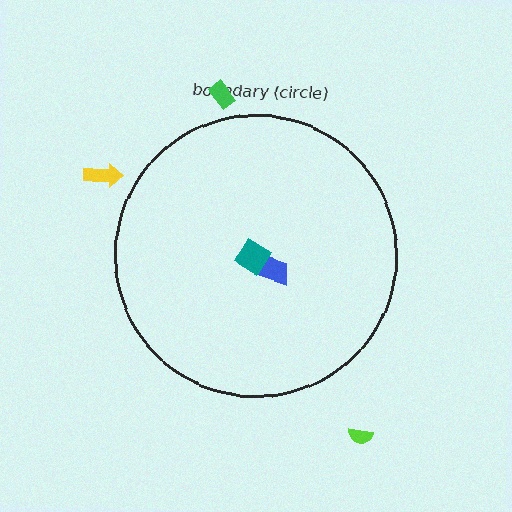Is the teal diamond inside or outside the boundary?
Inside.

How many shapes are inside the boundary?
2 inside, 3 outside.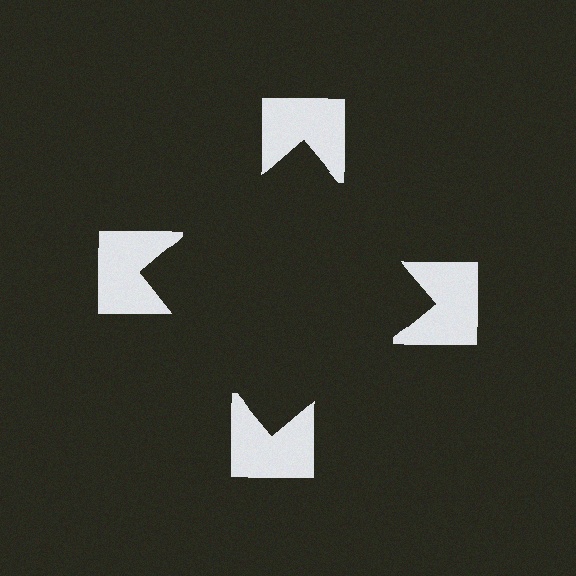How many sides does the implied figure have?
4 sides.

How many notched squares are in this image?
There are 4 — one at each vertex of the illusory square.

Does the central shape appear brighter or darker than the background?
It typically appears slightly darker than the background, even though no actual brightness change is drawn.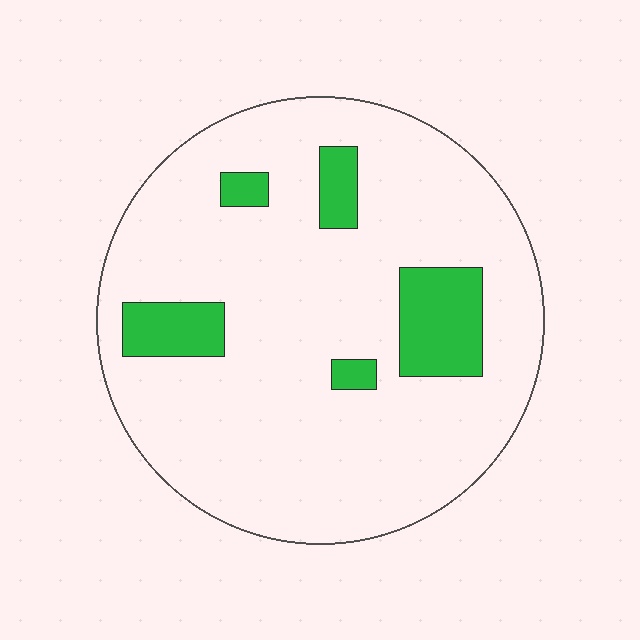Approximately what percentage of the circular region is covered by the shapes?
Approximately 15%.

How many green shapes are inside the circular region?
5.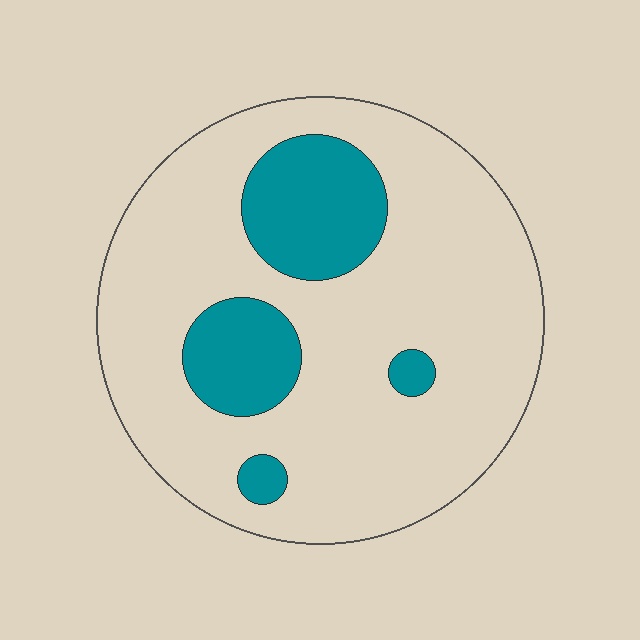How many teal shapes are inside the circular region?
4.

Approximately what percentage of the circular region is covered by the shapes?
Approximately 20%.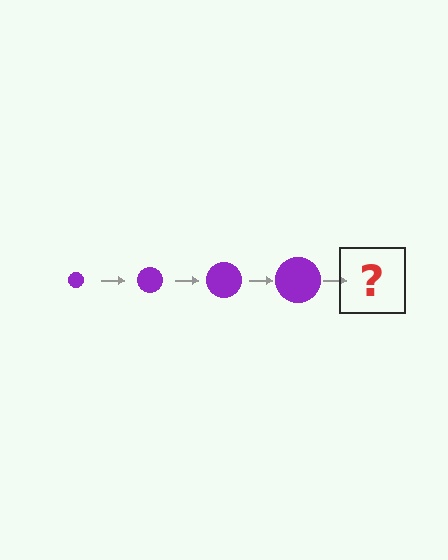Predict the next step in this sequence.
The next step is a purple circle, larger than the previous one.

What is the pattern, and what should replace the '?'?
The pattern is that the circle gets progressively larger each step. The '?' should be a purple circle, larger than the previous one.